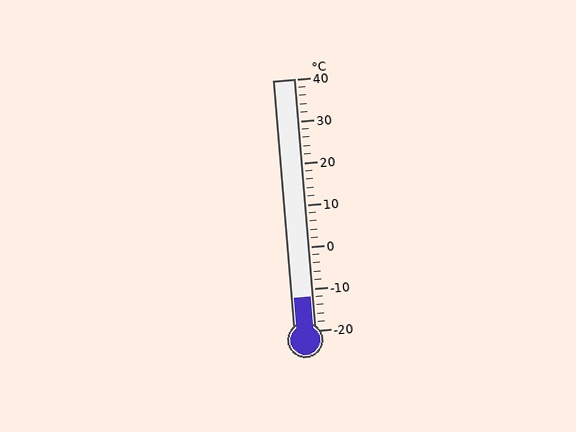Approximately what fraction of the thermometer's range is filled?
The thermometer is filled to approximately 15% of its range.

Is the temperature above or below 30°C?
The temperature is below 30°C.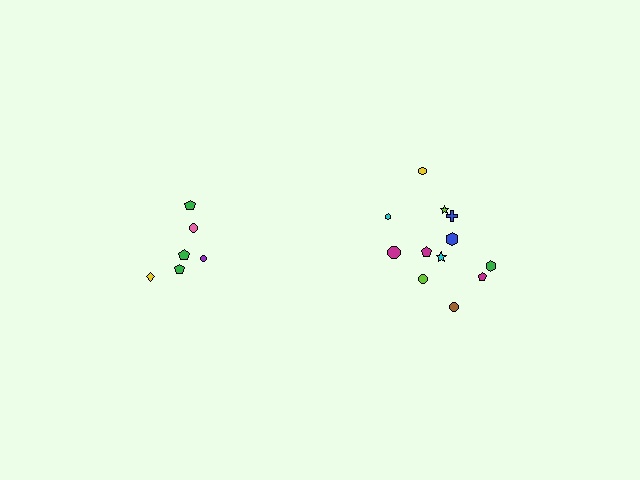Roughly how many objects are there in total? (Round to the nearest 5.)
Roughly 20 objects in total.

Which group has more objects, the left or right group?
The right group.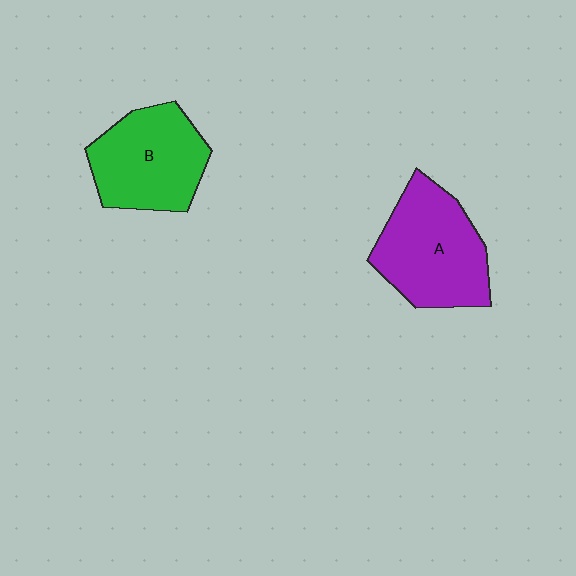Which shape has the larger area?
Shape A (purple).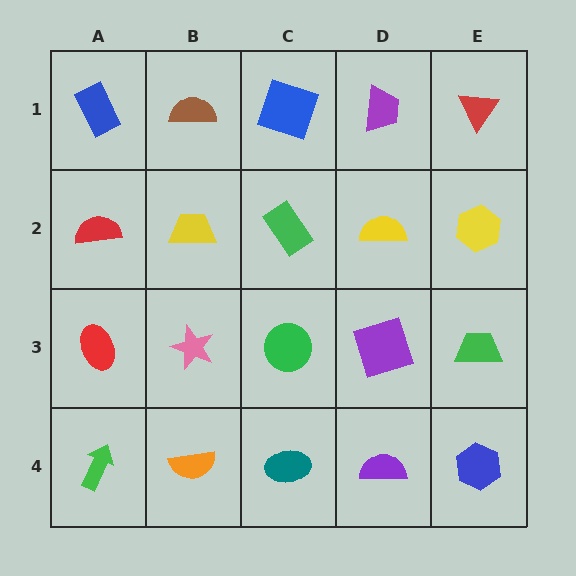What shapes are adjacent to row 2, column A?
A blue rectangle (row 1, column A), a red ellipse (row 3, column A), a yellow trapezoid (row 2, column B).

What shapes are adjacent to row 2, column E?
A red triangle (row 1, column E), a green trapezoid (row 3, column E), a yellow semicircle (row 2, column D).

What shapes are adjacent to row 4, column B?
A pink star (row 3, column B), a green arrow (row 4, column A), a teal ellipse (row 4, column C).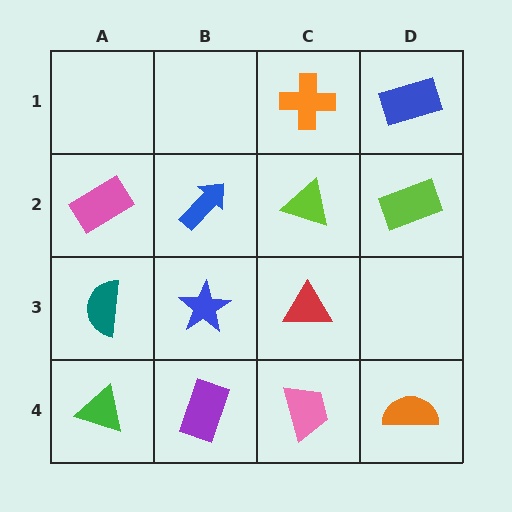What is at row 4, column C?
A pink trapezoid.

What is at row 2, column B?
A blue arrow.